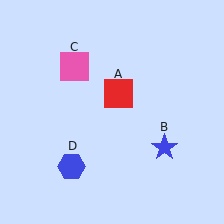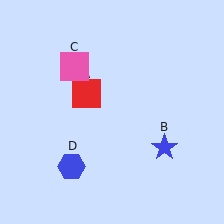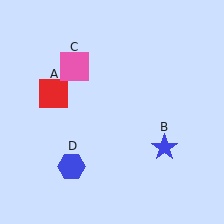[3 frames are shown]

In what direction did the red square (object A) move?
The red square (object A) moved left.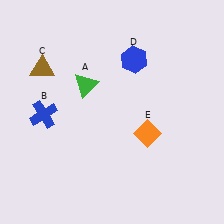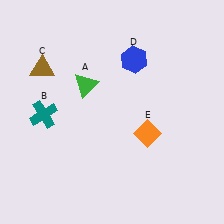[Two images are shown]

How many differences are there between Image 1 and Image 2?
There is 1 difference between the two images.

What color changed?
The cross (B) changed from blue in Image 1 to teal in Image 2.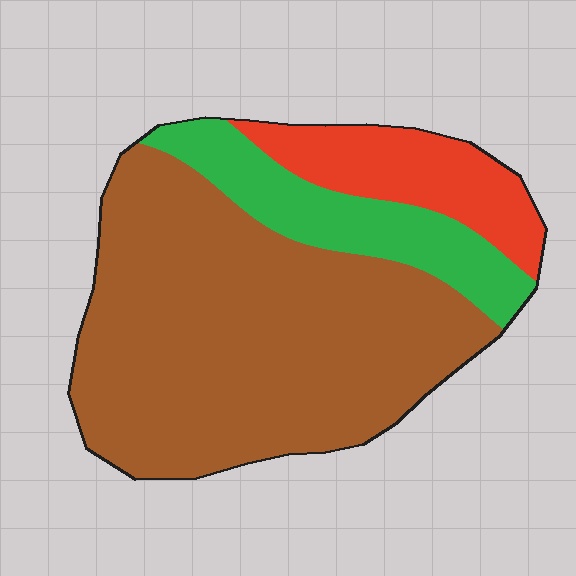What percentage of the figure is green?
Green takes up about one sixth (1/6) of the figure.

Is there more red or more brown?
Brown.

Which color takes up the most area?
Brown, at roughly 65%.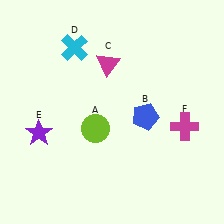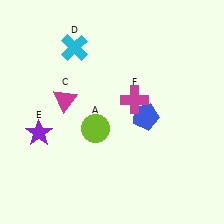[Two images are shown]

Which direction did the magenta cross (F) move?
The magenta cross (F) moved left.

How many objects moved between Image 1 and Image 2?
2 objects moved between the two images.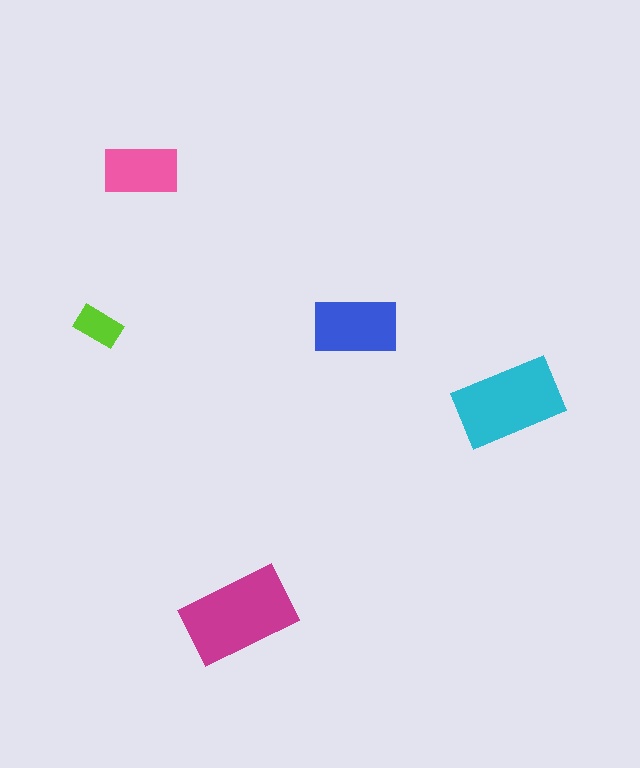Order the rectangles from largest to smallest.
the magenta one, the cyan one, the blue one, the pink one, the lime one.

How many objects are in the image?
There are 5 objects in the image.